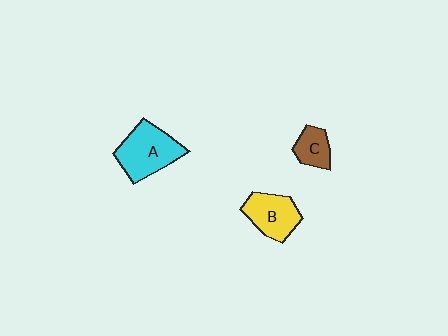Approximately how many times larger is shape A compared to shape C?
Approximately 2.1 times.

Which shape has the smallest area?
Shape C (brown).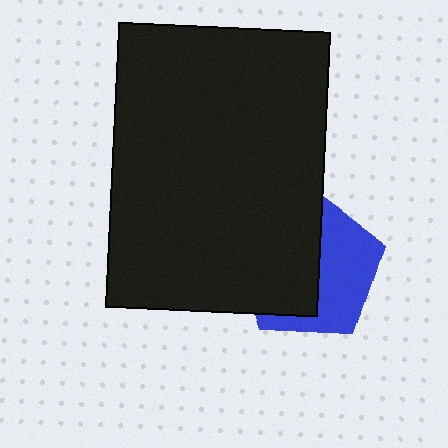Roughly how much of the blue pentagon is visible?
About half of it is visible (roughly 46%).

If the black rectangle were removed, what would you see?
You would see the complete blue pentagon.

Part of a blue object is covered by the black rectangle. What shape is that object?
It is a pentagon.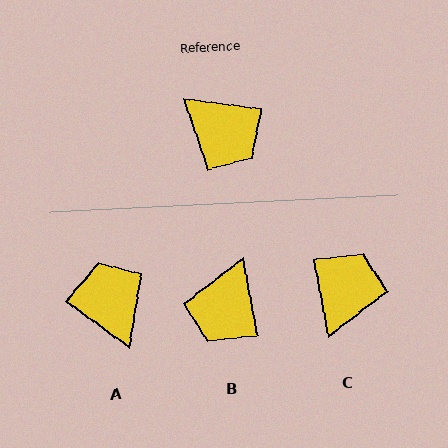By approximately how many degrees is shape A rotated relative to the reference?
Approximately 152 degrees counter-clockwise.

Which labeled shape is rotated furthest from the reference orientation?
A, about 152 degrees away.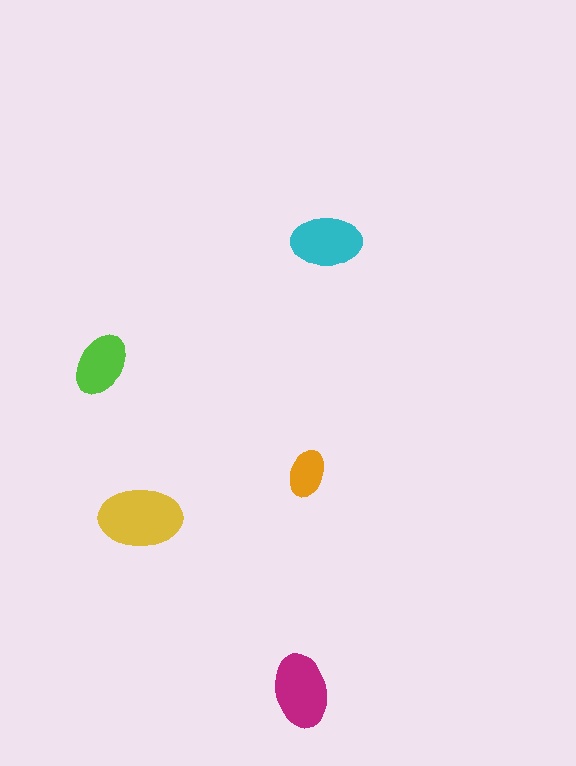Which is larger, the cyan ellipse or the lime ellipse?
The cyan one.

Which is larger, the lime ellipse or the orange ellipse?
The lime one.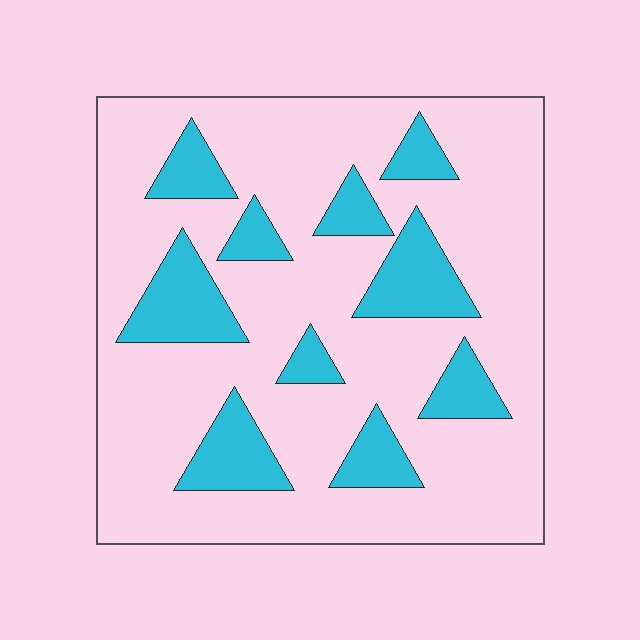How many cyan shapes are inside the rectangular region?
10.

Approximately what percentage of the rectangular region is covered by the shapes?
Approximately 20%.